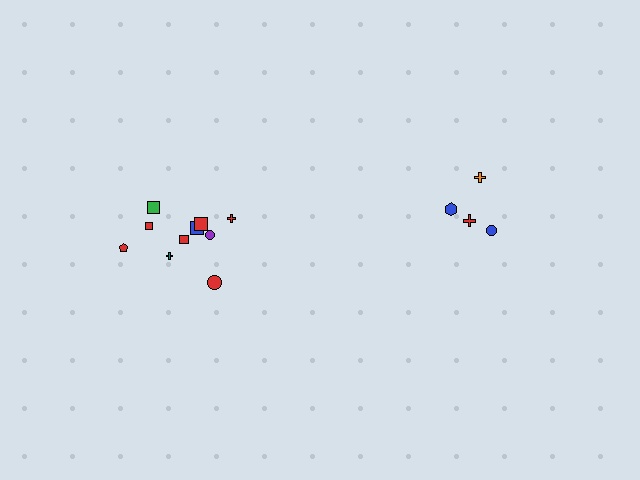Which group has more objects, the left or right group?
The left group.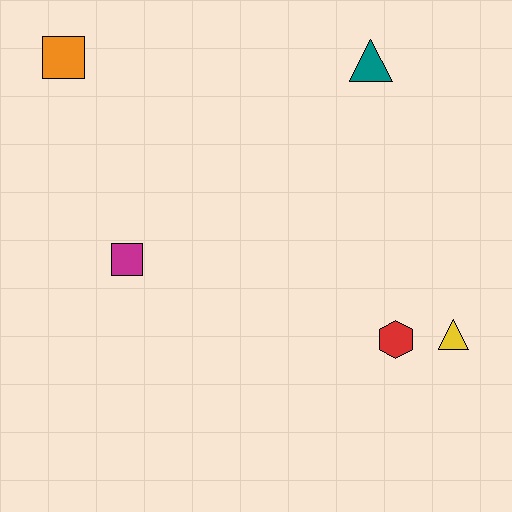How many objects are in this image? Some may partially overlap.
There are 5 objects.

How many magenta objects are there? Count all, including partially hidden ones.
There is 1 magenta object.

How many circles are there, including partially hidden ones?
There are no circles.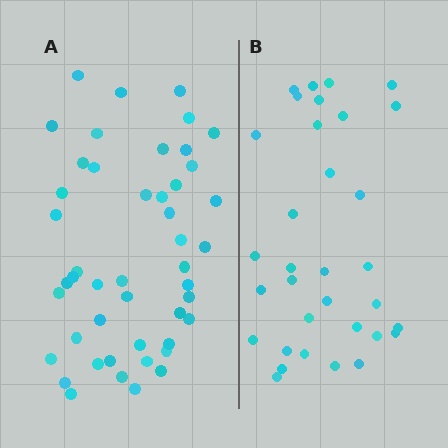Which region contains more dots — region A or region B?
Region A (the left region) has more dots.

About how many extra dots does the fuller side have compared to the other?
Region A has approximately 15 more dots than region B.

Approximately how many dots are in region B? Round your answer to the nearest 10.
About 30 dots. (The exact count is 33, which rounds to 30.)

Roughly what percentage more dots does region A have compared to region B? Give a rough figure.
About 40% more.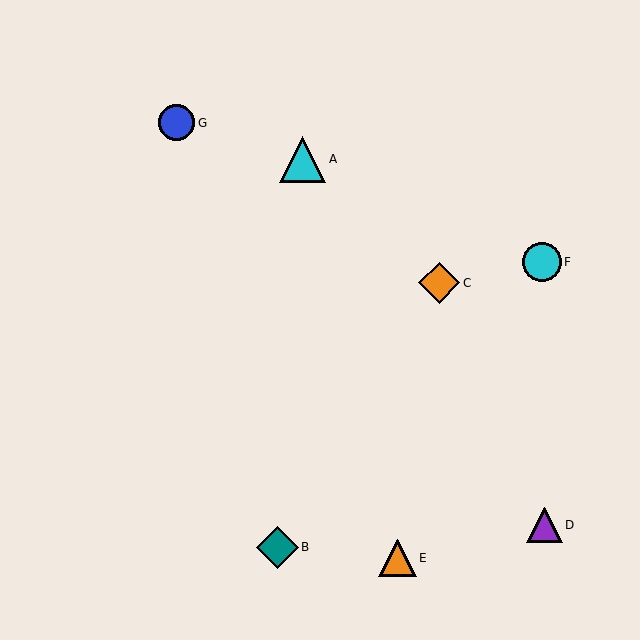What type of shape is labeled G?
Shape G is a blue circle.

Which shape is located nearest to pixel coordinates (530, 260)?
The cyan circle (labeled F) at (542, 262) is nearest to that location.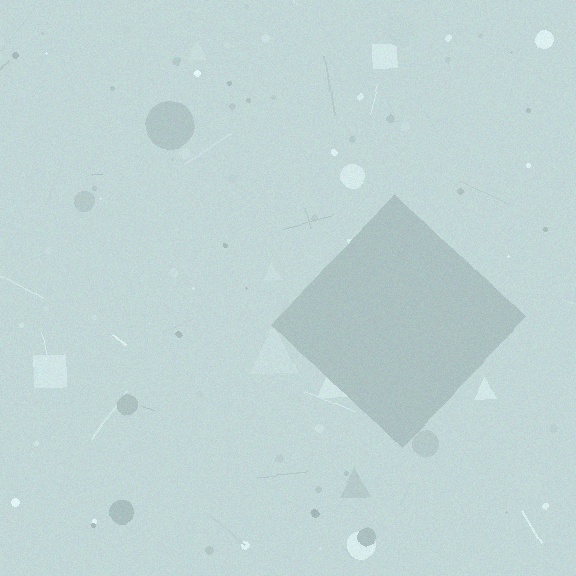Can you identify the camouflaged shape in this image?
The camouflaged shape is a diamond.